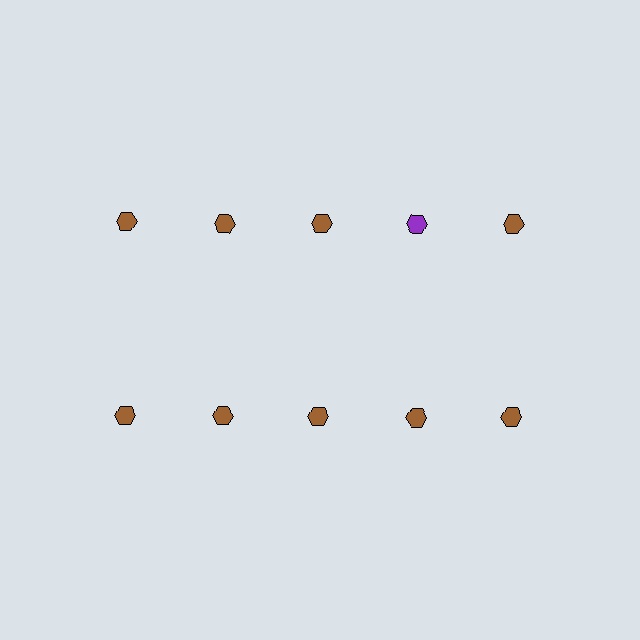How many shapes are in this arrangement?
There are 10 shapes arranged in a grid pattern.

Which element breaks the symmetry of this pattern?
The purple hexagon in the top row, second from right column breaks the symmetry. All other shapes are brown hexagons.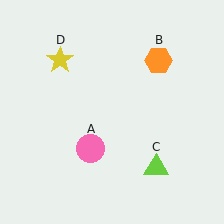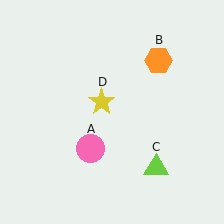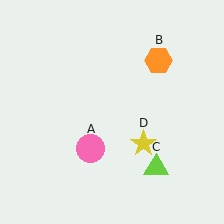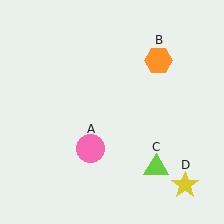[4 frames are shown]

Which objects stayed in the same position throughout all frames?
Pink circle (object A) and orange hexagon (object B) and lime triangle (object C) remained stationary.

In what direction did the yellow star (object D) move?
The yellow star (object D) moved down and to the right.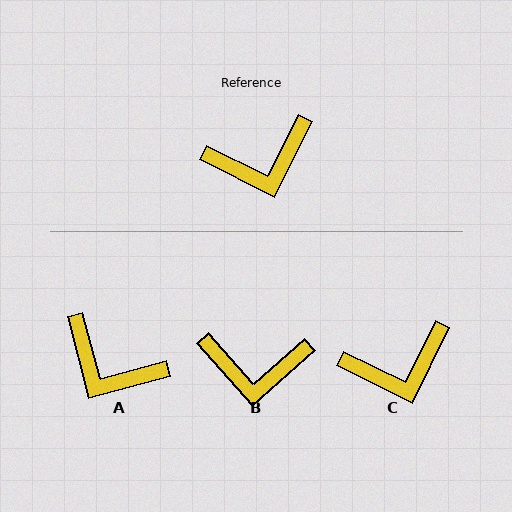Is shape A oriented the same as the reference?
No, it is off by about 49 degrees.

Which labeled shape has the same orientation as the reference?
C.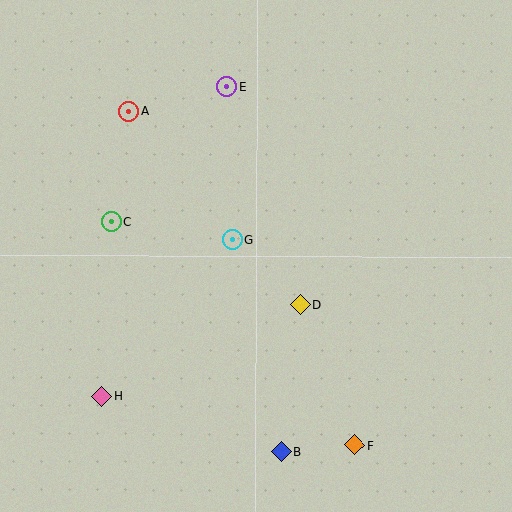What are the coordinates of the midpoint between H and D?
The midpoint between H and D is at (201, 351).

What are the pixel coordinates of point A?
Point A is at (128, 112).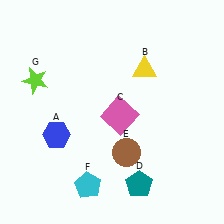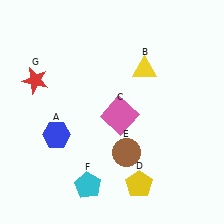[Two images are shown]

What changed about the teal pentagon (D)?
In Image 1, D is teal. In Image 2, it changed to yellow.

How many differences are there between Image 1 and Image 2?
There are 2 differences between the two images.